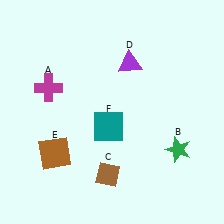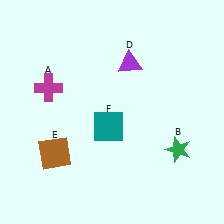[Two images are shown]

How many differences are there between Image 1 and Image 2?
There is 1 difference between the two images.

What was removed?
The brown diamond (C) was removed in Image 2.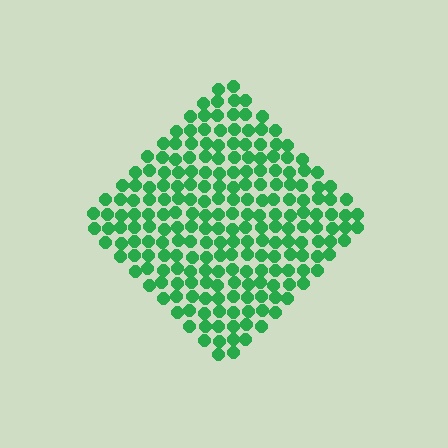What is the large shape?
The large shape is a diamond.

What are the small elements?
The small elements are circles.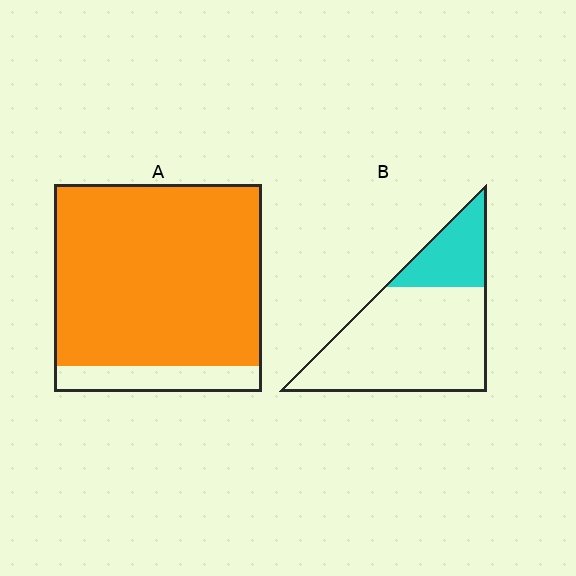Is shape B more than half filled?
No.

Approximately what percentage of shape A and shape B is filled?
A is approximately 90% and B is approximately 25%.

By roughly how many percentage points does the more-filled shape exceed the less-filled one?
By roughly 65 percentage points (A over B).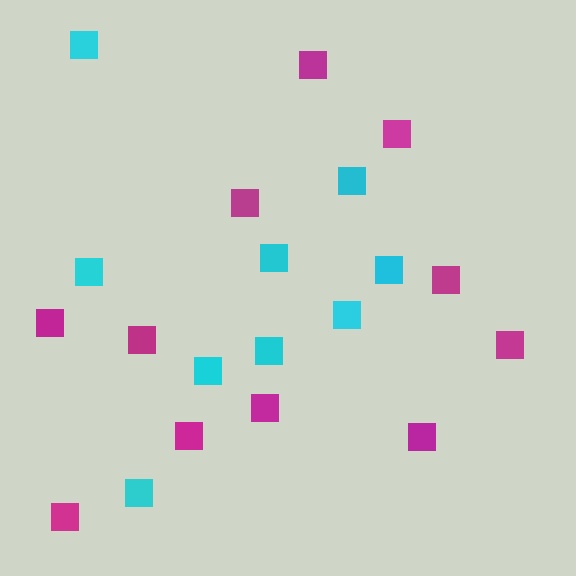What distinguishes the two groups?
There are 2 groups: one group of cyan squares (9) and one group of magenta squares (11).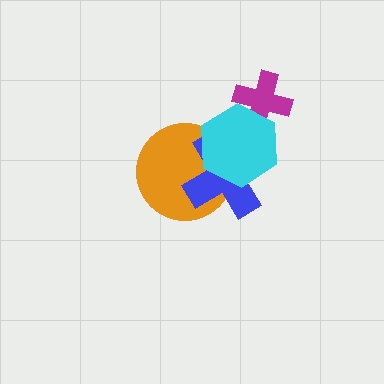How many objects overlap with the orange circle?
2 objects overlap with the orange circle.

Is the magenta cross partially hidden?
Yes, it is partially covered by another shape.